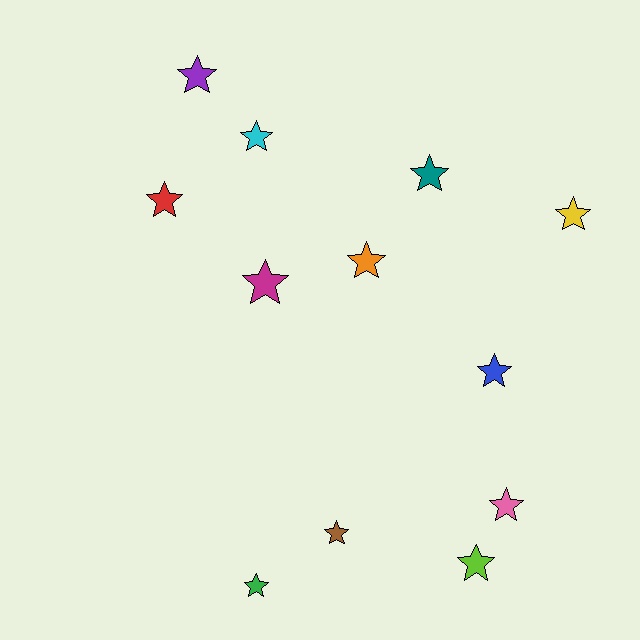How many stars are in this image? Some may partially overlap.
There are 12 stars.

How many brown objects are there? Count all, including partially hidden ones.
There is 1 brown object.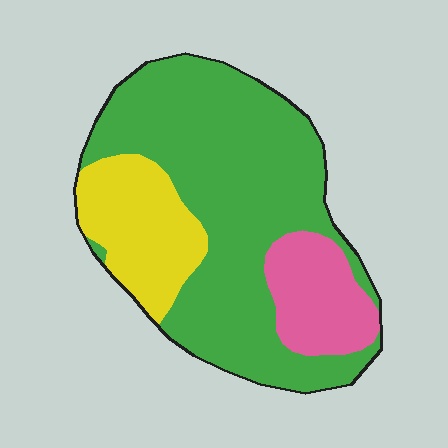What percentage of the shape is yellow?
Yellow takes up about one fifth (1/5) of the shape.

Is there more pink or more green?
Green.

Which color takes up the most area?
Green, at roughly 65%.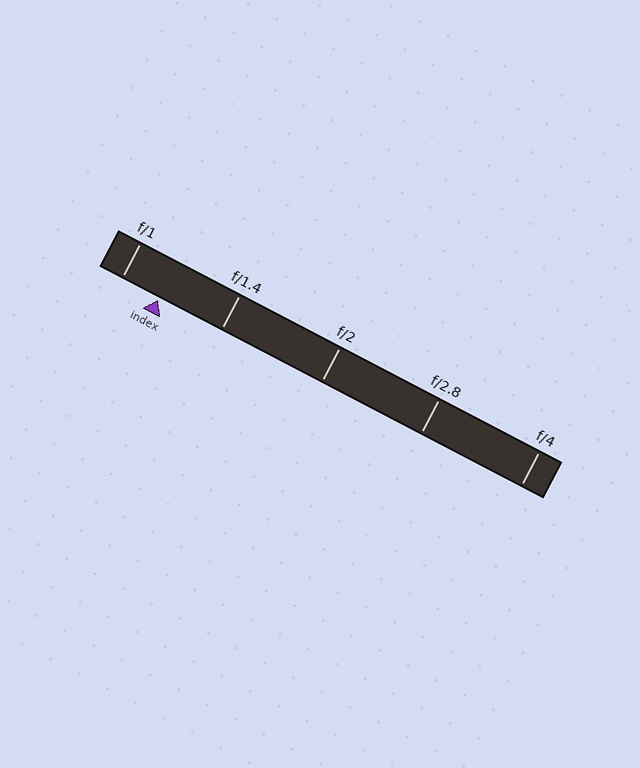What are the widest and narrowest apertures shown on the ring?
The widest aperture shown is f/1 and the narrowest is f/4.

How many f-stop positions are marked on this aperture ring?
There are 5 f-stop positions marked.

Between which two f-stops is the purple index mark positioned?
The index mark is between f/1 and f/1.4.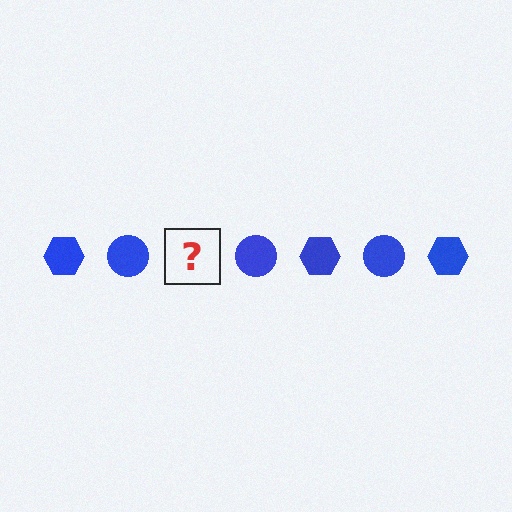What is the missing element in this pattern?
The missing element is a blue hexagon.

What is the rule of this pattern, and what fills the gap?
The rule is that the pattern cycles through hexagon, circle shapes in blue. The gap should be filled with a blue hexagon.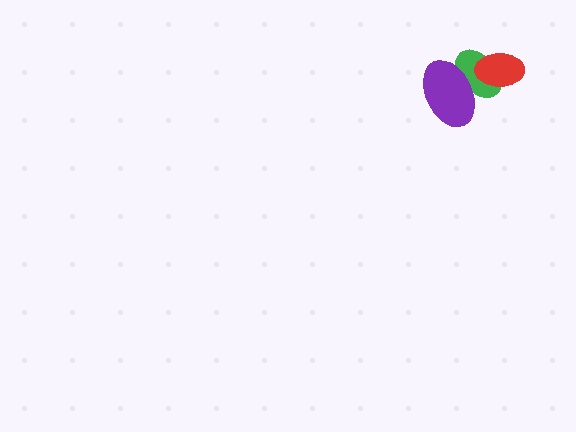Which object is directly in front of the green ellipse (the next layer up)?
The red ellipse is directly in front of the green ellipse.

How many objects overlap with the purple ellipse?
1 object overlaps with the purple ellipse.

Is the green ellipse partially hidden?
Yes, it is partially covered by another shape.